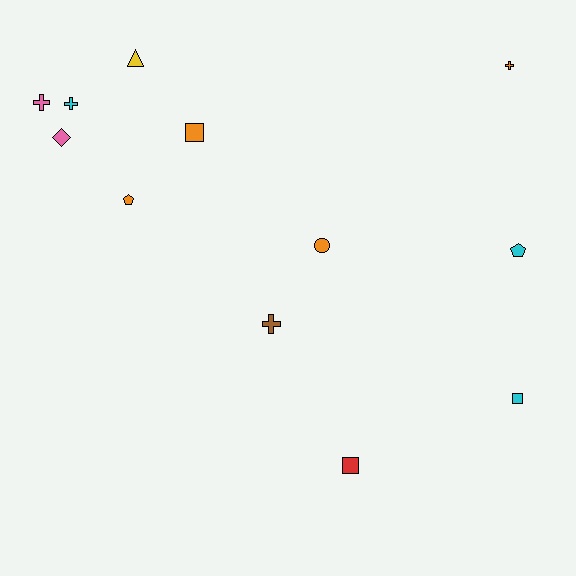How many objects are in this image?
There are 12 objects.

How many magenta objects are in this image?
There are no magenta objects.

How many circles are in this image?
There is 1 circle.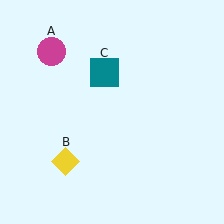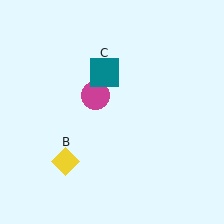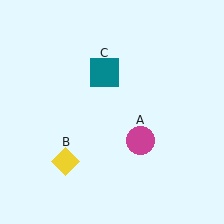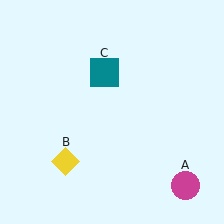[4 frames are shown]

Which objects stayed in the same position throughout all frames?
Yellow diamond (object B) and teal square (object C) remained stationary.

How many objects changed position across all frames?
1 object changed position: magenta circle (object A).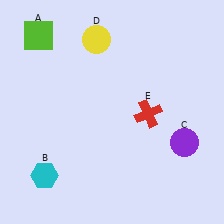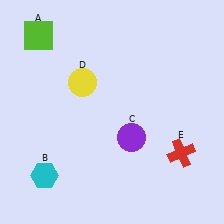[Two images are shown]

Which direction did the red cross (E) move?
The red cross (E) moved down.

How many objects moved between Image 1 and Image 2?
3 objects moved between the two images.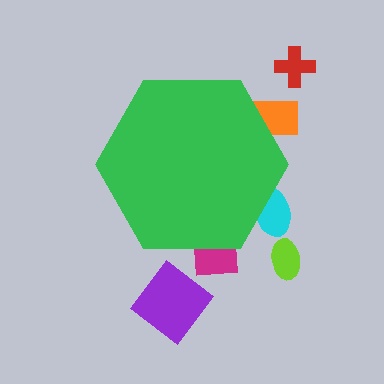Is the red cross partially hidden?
No, the red cross is fully visible.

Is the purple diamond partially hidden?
No, the purple diamond is fully visible.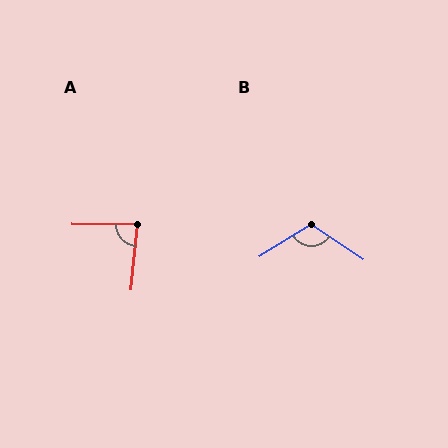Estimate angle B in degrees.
Approximately 114 degrees.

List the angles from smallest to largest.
A (85°), B (114°).